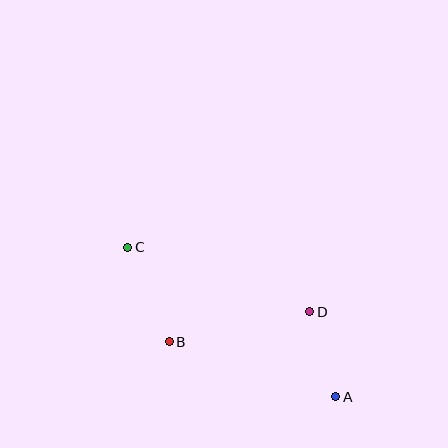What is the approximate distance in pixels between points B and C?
The distance between B and C is approximately 103 pixels.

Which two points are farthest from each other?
Points A and C are farthest from each other.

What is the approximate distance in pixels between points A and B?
The distance between A and B is approximately 176 pixels.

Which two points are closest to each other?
Points A and D are closest to each other.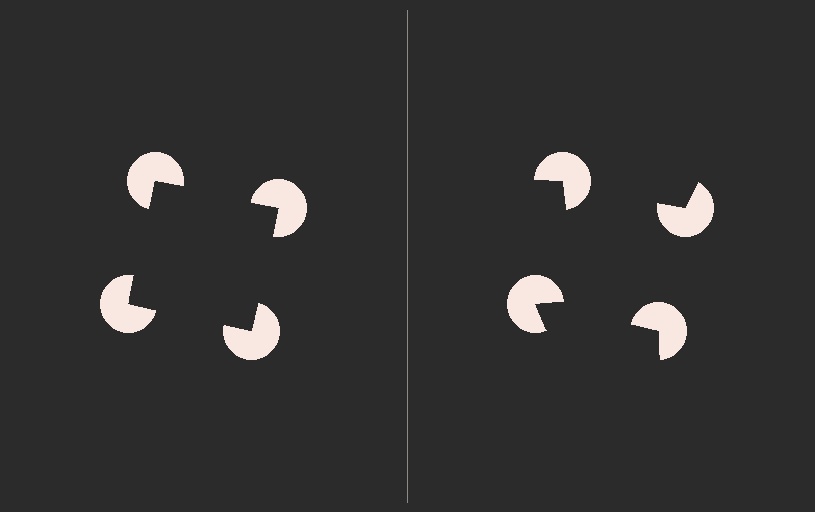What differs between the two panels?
The pac-man discs are positioned identically on both sides; only the wedge orientations differ. On the left they align to a square; on the right they are misaligned.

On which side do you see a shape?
An illusory square appears on the left side. On the right side the wedge cuts are rotated, so no coherent shape forms.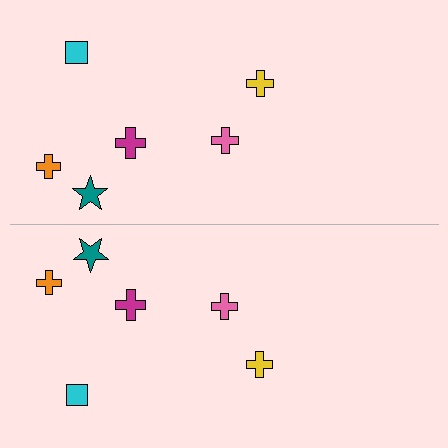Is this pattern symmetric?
Yes, this pattern has bilateral (reflection) symmetry.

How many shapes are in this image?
There are 12 shapes in this image.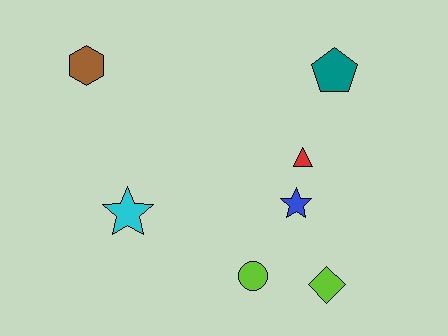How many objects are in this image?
There are 7 objects.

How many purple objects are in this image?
There are no purple objects.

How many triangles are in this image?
There is 1 triangle.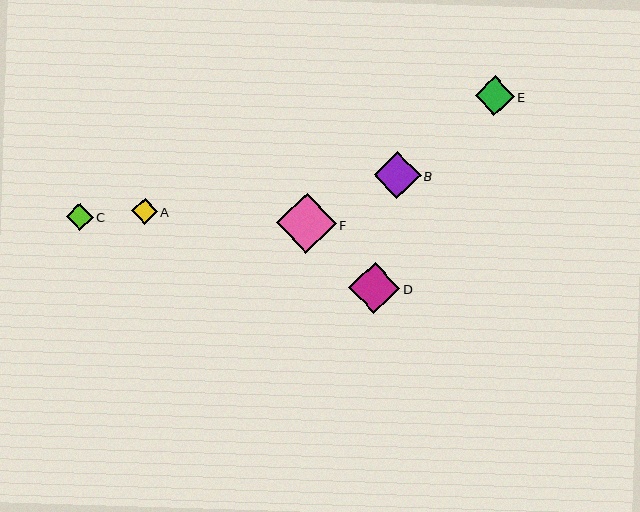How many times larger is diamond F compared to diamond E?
Diamond F is approximately 1.5 times the size of diamond E.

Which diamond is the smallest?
Diamond A is the smallest with a size of approximately 26 pixels.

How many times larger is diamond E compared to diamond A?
Diamond E is approximately 1.5 times the size of diamond A.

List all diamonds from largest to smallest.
From largest to smallest: F, D, B, E, C, A.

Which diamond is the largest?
Diamond F is the largest with a size of approximately 60 pixels.